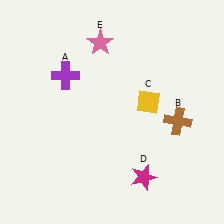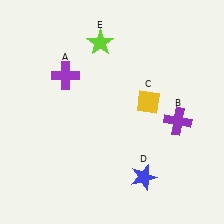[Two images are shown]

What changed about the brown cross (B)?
In Image 1, B is brown. In Image 2, it changed to purple.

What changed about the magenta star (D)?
In Image 1, D is magenta. In Image 2, it changed to blue.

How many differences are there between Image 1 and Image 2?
There are 3 differences between the two images.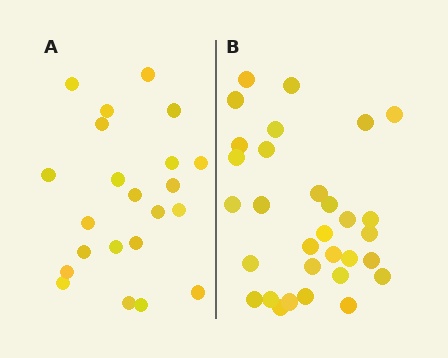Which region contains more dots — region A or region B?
Region B (the right region) has more dots.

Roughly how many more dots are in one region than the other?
Region B has roughly 8 or so more dots than region A.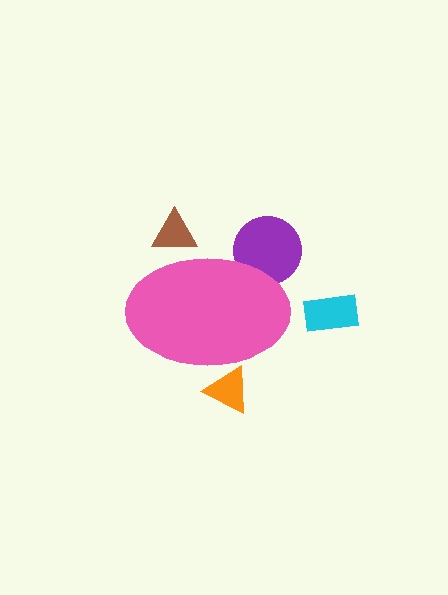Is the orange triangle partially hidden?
Yes, the orange triangle is partially hidden behind the pink ellipse.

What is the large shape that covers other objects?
A pink ellipse.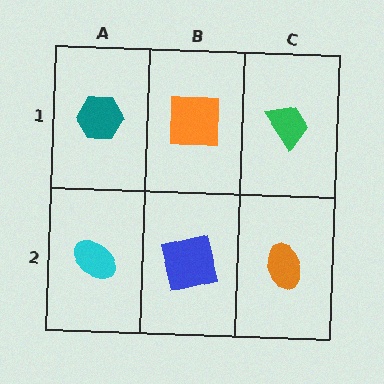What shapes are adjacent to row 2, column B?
An orange square (row 1, column B), a cyan ellipse (row 2, column A), an orange ellipse (row 2, column C).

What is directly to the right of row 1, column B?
A green trapezoid.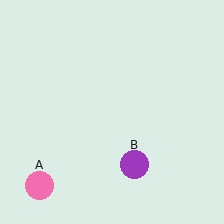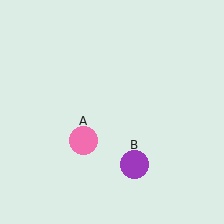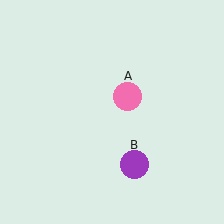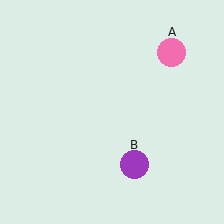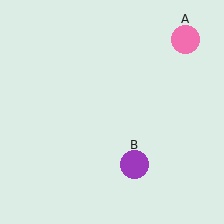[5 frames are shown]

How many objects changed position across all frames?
1 object changed position: pink circle (object A).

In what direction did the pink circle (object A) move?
The pink circle (object A) moved up and to the right.